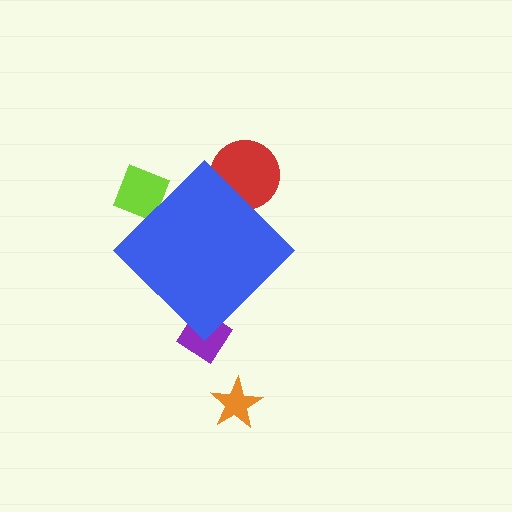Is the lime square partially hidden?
Yes, the lime square is partially hidden behind the blue diamond.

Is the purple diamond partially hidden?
Yes, the purple diamond is partially hidden behind the blue diamond.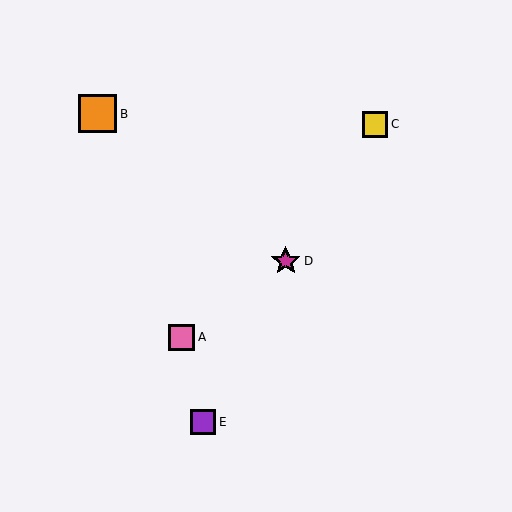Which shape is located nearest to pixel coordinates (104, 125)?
The orange square (labeled B) at (98, 114) is nearest to that location.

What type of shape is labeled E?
Shape E is a purple square.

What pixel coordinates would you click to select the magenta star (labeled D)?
Click at (286, 261) to select the magenta star D.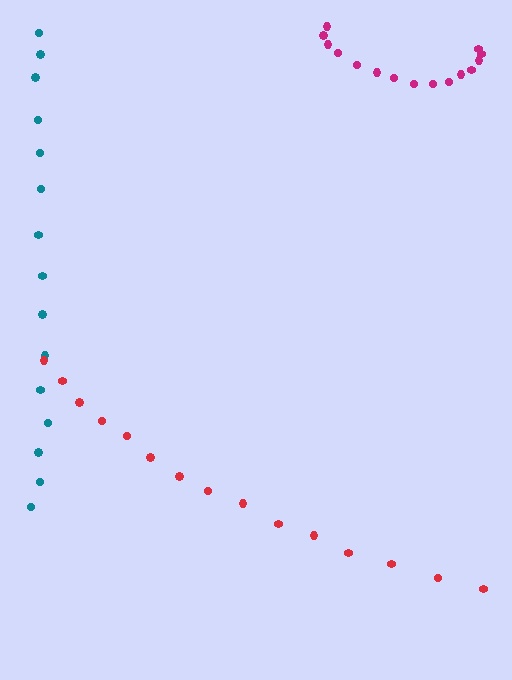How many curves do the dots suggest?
There are 3 distinct paths.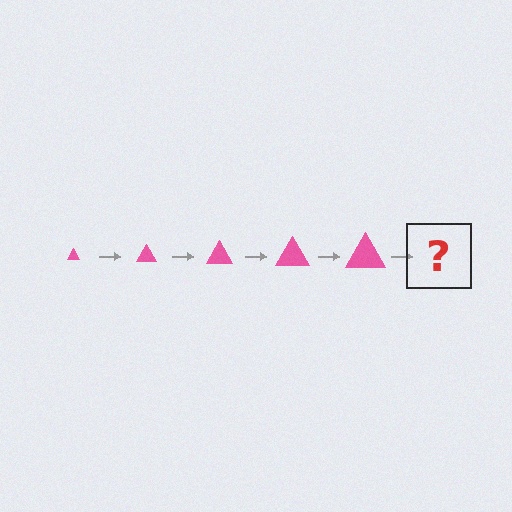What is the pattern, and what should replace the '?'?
The pattern is that the triangle gets progressively larger each step. The '?' should be a pink triangle, larger than the previous one.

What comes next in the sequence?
The next element should be a pink triangle, larger than the previous one.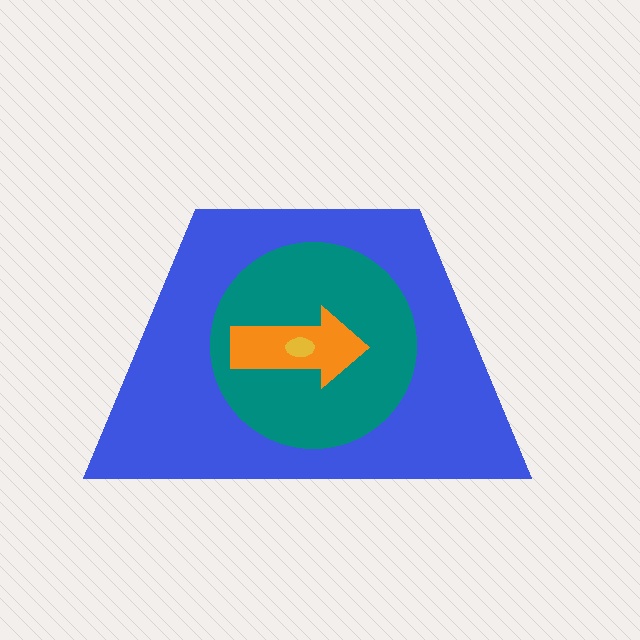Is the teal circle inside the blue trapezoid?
Yes.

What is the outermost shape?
The blue trapezoid.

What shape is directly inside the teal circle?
The orange arrow.